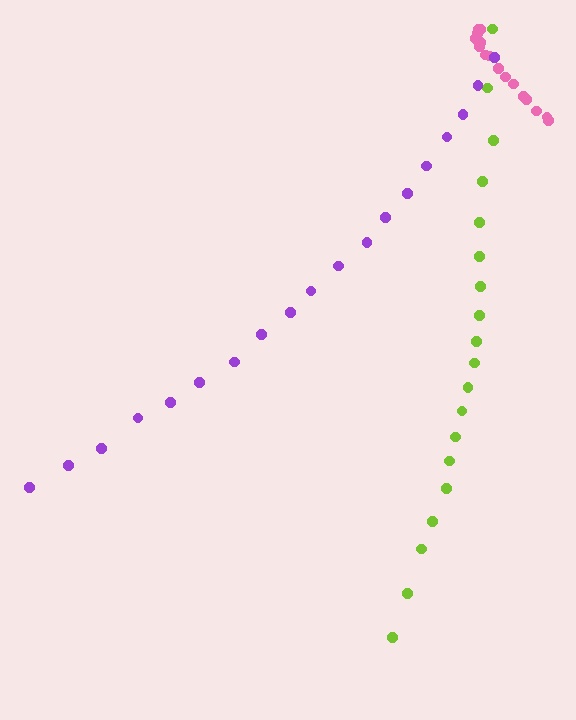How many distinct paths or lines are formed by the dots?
There are 3 distinct paths.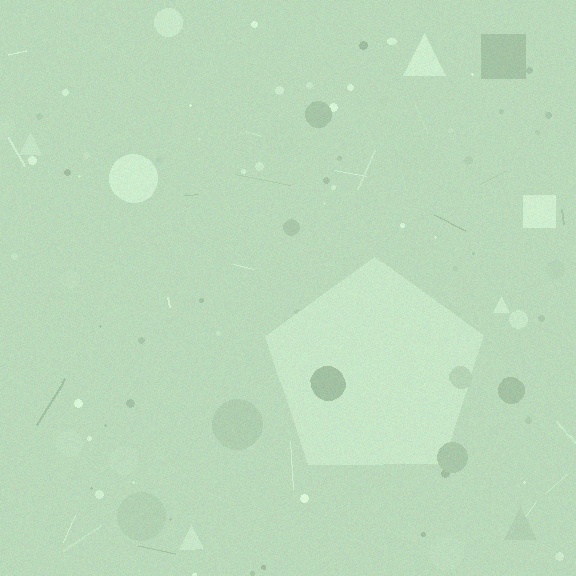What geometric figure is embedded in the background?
A pentagon is embedded in the background.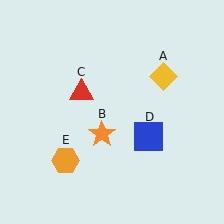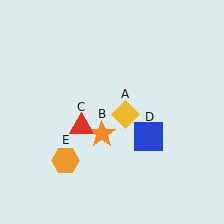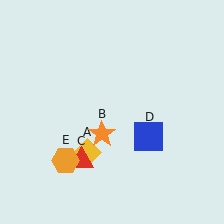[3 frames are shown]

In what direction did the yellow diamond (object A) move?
The yellow diamond (object A) moved down and to the left.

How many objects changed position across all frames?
2 objects changed position: yellow diamond (object A), red triangle (object C).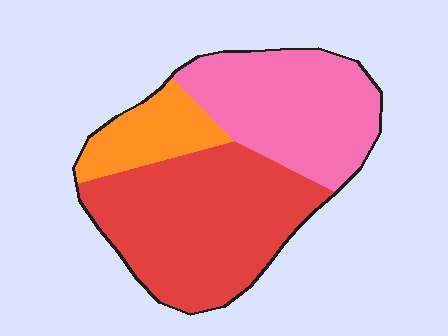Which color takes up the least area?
Orange, at roughly 15%.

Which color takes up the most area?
Red, at roughly 50%.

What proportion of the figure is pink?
Pink takes up about three eighths (3/8) of the figure.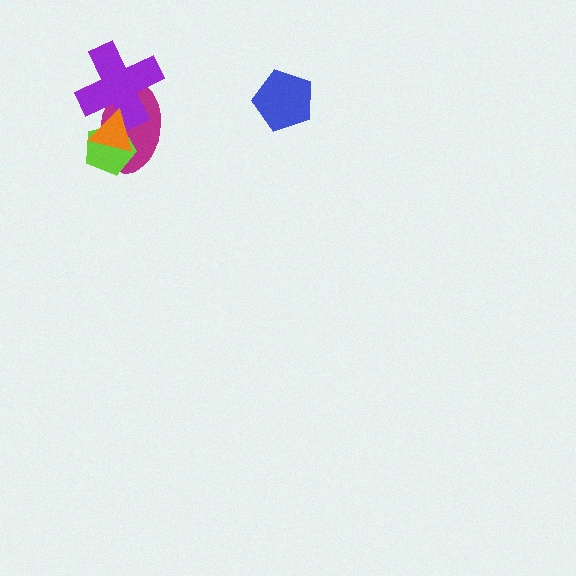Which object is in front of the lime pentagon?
The orange triangle is in front of the lime pentagon.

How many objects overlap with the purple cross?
2 objects overlap with the purple cross.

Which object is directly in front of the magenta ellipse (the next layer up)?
The lime pentagon is directly in front of the magenta ellipse.